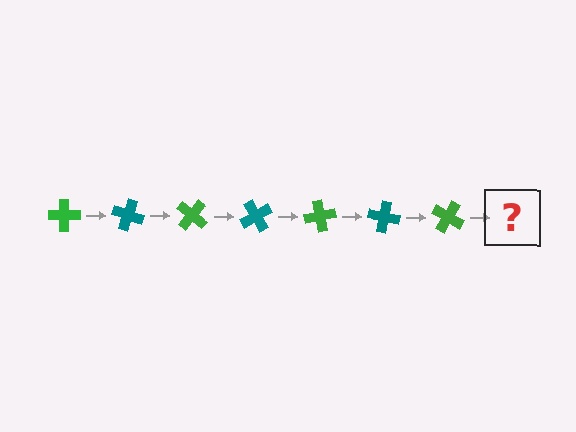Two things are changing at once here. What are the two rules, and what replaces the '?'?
The two rules are that it rotates 20 degrees each step and the color cycles through green and teal. The '?' should be a teal cross, rotated 140 degrees from the start.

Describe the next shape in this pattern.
It should be a teal cross, rotated 140 degrees from the start.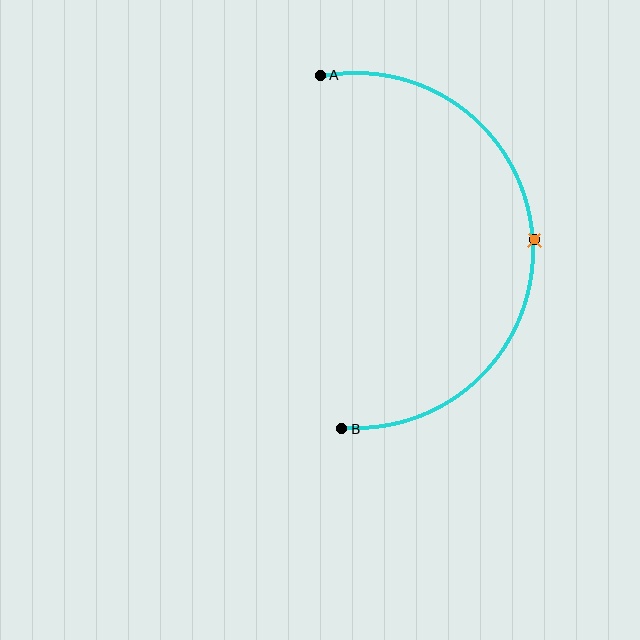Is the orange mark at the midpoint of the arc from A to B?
Yes. The orange mark lies on the arc at equal arc-length from both A and B — it is the arc midpoint.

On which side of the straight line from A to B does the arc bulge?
The arc bulges to the right of the straight line connecting A and B.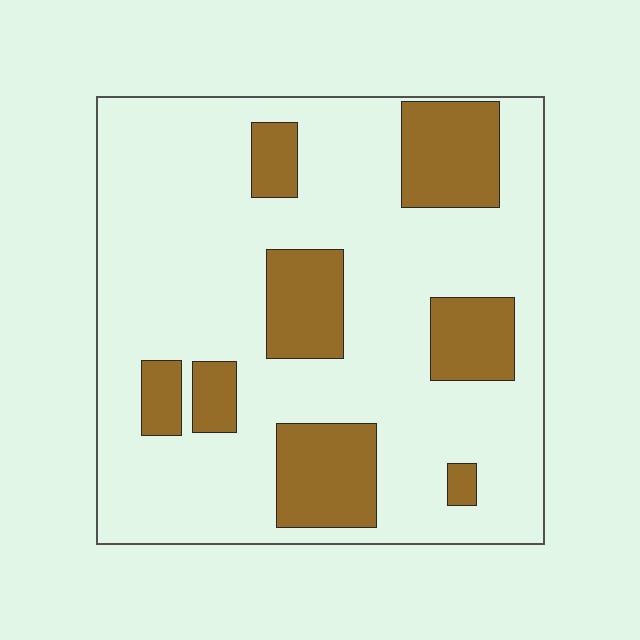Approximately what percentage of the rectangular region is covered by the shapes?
Approximately 25%.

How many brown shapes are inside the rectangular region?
8.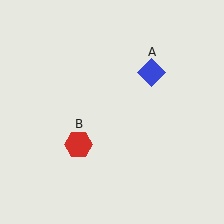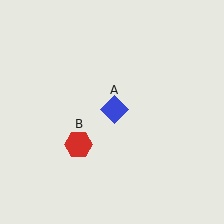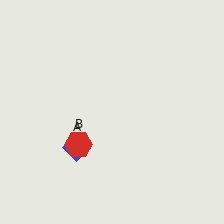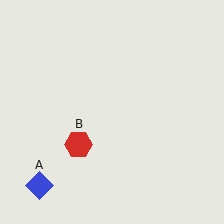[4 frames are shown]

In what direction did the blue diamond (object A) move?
The blue diamond (object A) moved down and to the left.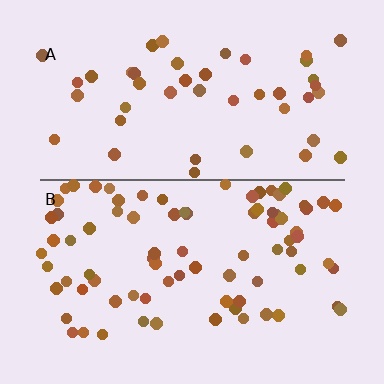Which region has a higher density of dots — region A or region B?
B (the bottom).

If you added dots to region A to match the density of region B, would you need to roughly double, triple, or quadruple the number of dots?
Approximately double.